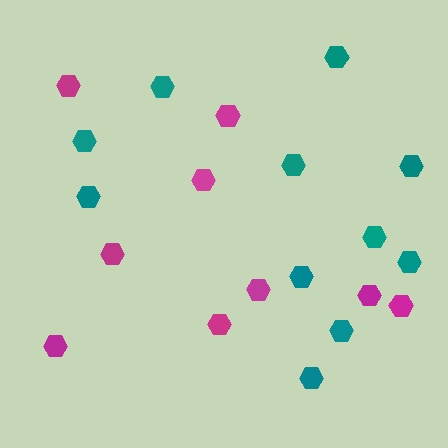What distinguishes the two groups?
There are 2 groups: one group of teal hexagons (11) and one group of magenta hexagons (9).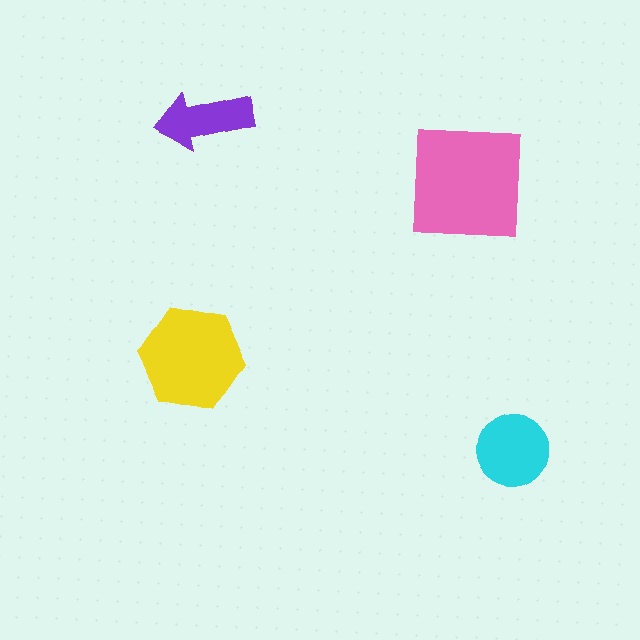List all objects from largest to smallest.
The pink square, the yellow hexagon, the cyan circle, the purple arrow.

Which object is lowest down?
The cyan circle is bottommost.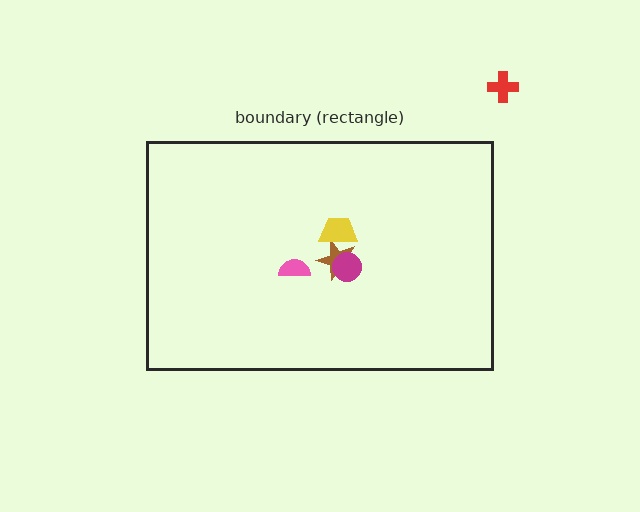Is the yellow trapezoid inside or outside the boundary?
Inside.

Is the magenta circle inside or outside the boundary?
Inside.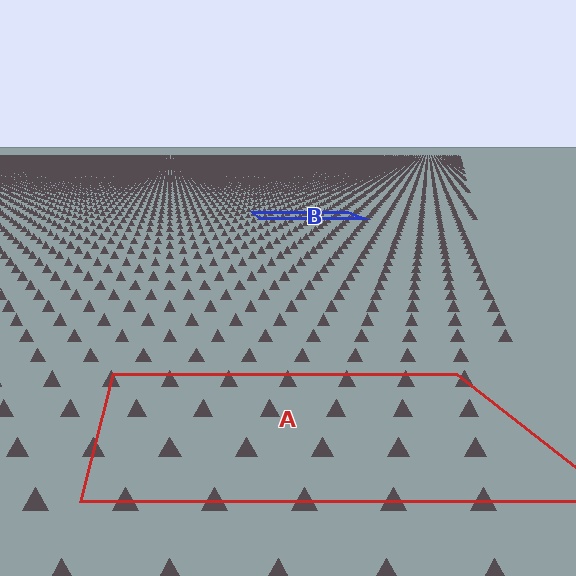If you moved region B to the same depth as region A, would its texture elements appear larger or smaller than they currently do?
They would appear larger. At a closer depth, the same texture elements are projected at a bigger on-screen size.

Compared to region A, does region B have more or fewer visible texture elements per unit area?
Region B has more texture elements per unit area — they are packed more densely because it is farther away.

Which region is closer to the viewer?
Region A is closer. The texture elements there are larger and more spread out.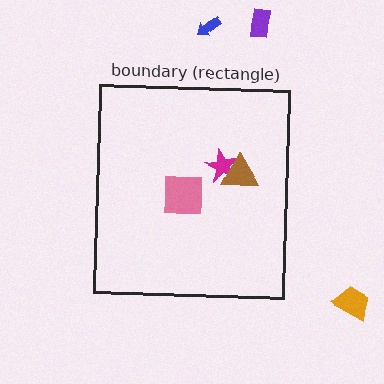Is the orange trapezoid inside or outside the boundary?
Outside.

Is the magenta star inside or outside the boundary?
Inside.